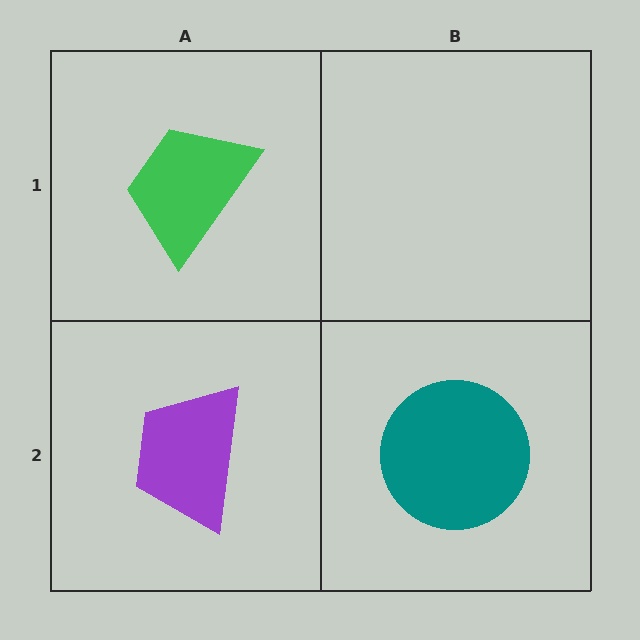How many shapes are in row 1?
1 shape.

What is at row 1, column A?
A green trapezoid.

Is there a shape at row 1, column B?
No, that cell is empty.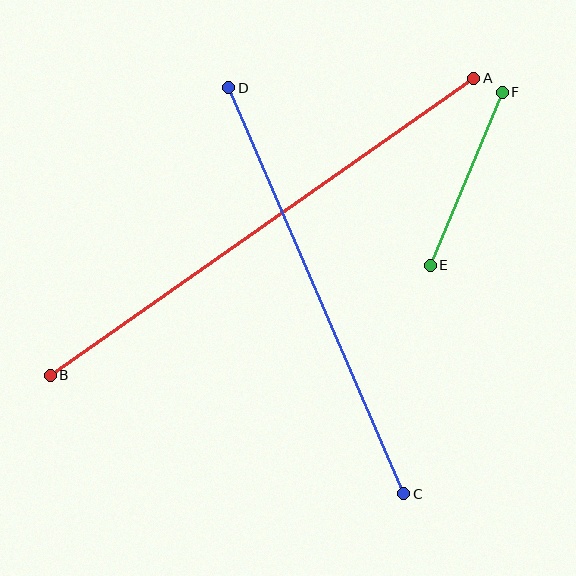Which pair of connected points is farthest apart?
Points A and B are farthest apart.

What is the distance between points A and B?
The distance is approximately 517 pixels.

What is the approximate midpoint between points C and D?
The midpoint is at approximately (316, 291) pixels.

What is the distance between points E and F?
The distance is approximately 187 pixels.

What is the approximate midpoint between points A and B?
The midpoint is at approximately (262, 227) pixels.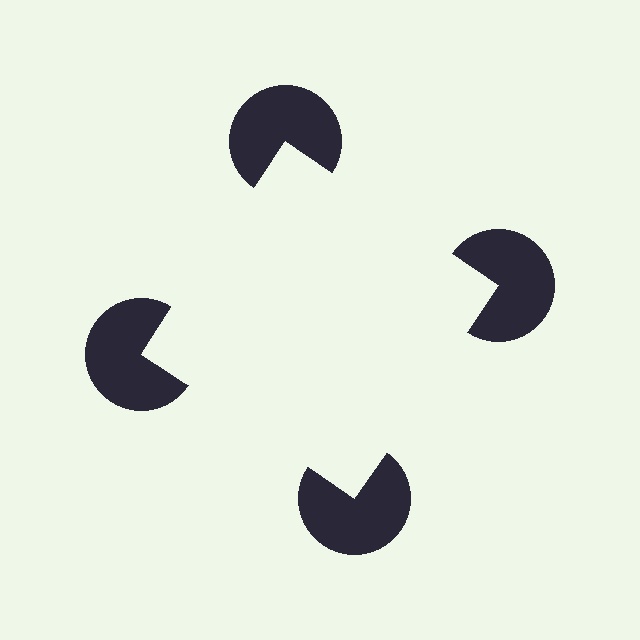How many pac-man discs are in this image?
There are 4 — one at each vertex of the illusory square.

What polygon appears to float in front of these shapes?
An illusory square — its edges are inferred from the aligned wedge cuts in the pac-man discs, not physically drawn.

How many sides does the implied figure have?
4 sides.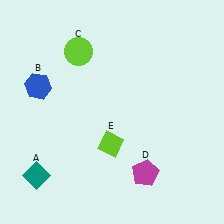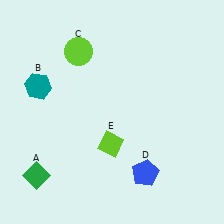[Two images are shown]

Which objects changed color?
A changed from teal to green. B changed from blue to teal. D changed from magenta to blue.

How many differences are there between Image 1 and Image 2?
There are 3 differences between the two images.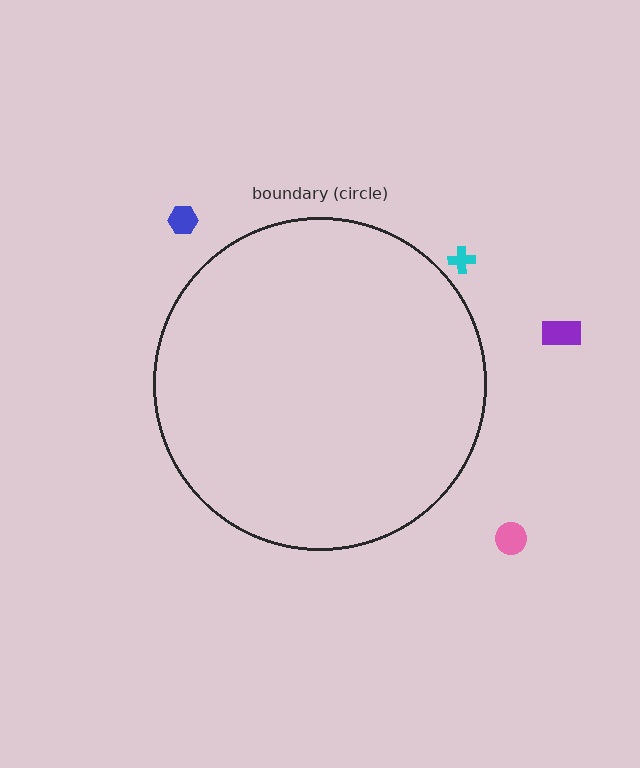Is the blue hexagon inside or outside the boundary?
Outside.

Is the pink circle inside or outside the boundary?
Outside.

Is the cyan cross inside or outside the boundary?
Outside.